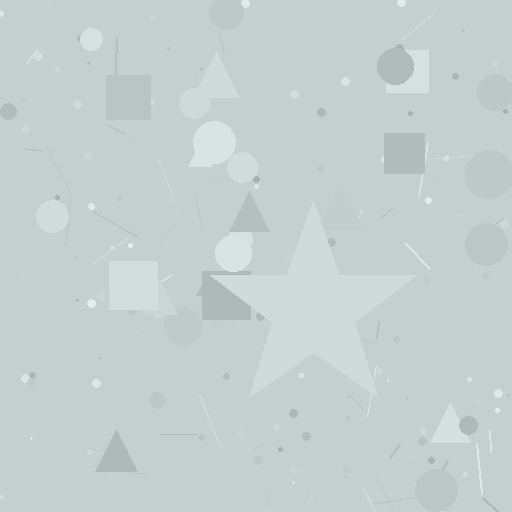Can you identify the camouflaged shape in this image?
The camouflaged shape is a star.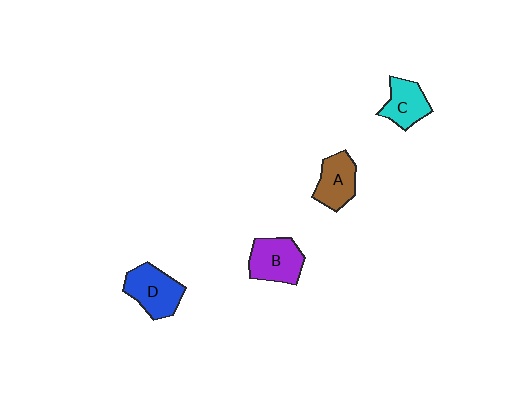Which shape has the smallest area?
Shape C (cyan).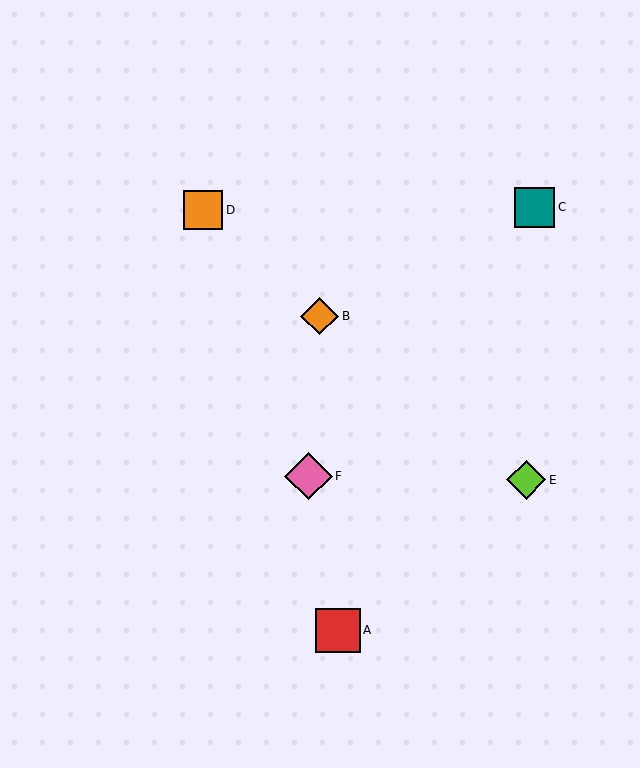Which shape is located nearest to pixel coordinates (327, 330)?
The orange diamond (labeled B) at (320, 316) is nearest to that location.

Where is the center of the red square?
The center of the red square is at (338, 630).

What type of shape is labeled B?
Shape B is an orange diamond.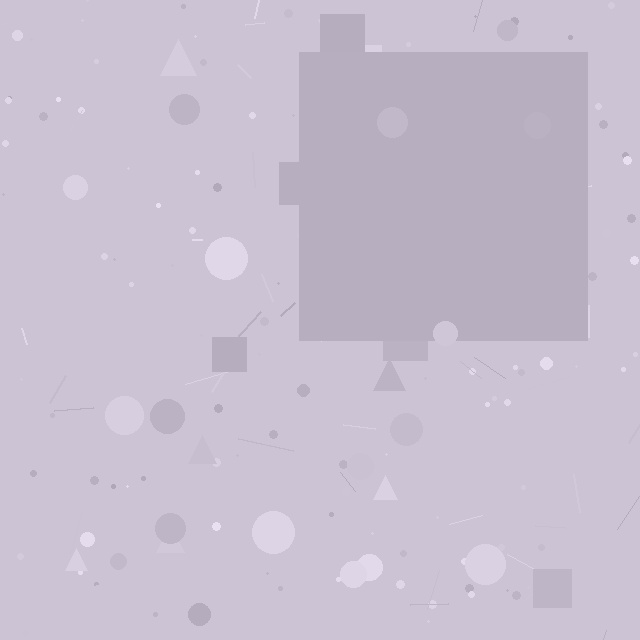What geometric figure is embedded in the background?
A square is embedded in the background.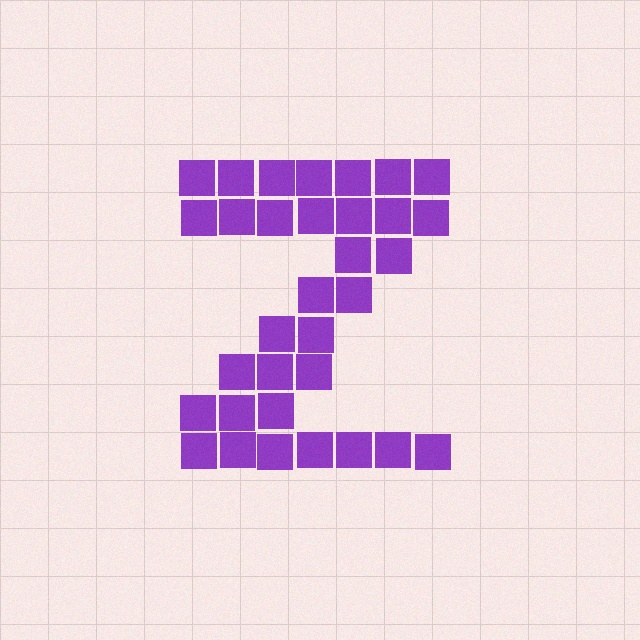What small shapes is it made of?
It is made of small squares.